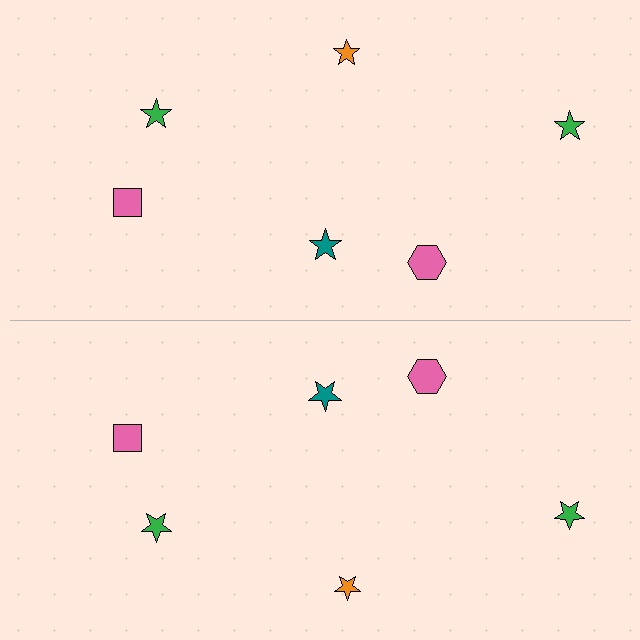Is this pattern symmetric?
Yes, this pattern has bilateral (reflection) symmetry.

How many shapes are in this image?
There are 12 shapes in this image.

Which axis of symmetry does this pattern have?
The pattern has a horizontal axis of symmetry running through the center of the image.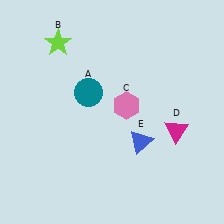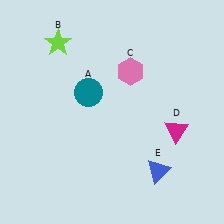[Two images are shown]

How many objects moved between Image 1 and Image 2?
2 objects moved between the two images.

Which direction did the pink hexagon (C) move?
The pink hexagon (C) moved up.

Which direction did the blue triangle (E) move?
The blue triangle (E) moved down.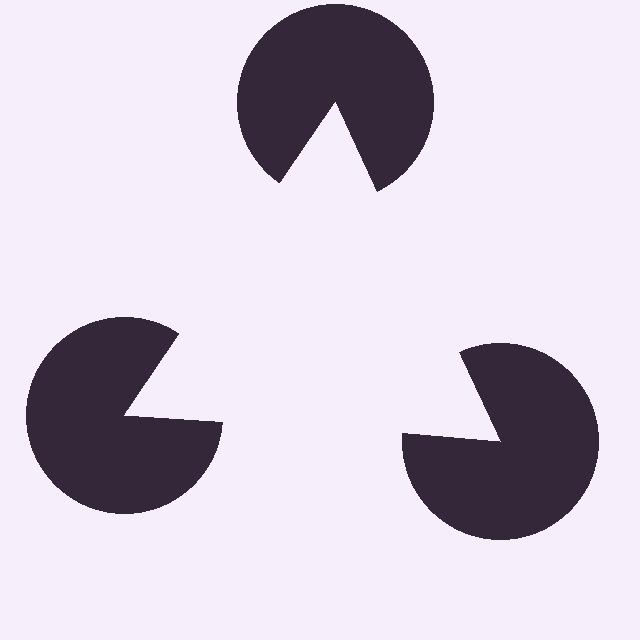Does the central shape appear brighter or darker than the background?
It typically appears slightly brighter than the background, even though no actual brightness change is drawn.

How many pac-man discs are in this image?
There are 3 — one at each vertex of the illusory triangle.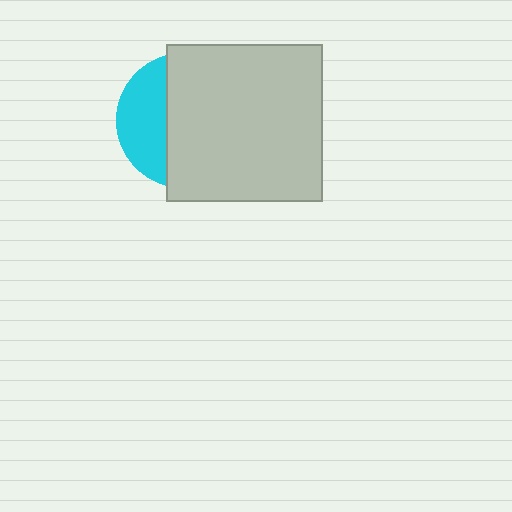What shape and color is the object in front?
The object in front is a light gray square.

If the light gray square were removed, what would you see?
You would see the complete cyan circle.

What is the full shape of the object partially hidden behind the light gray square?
The partially hidden object is a cyan circle.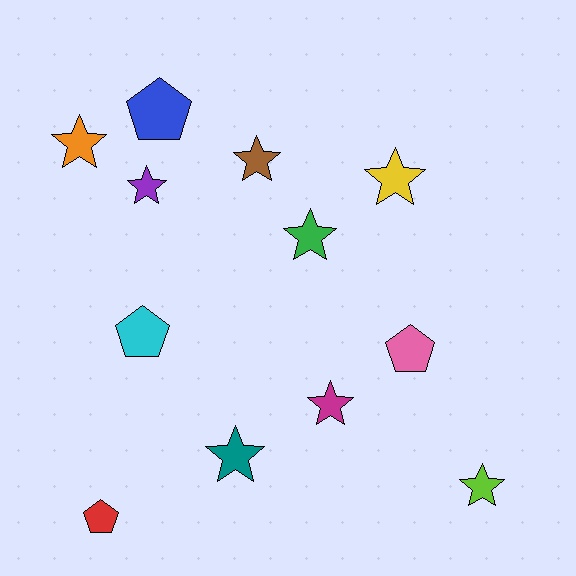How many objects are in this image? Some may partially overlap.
There are 12 objects.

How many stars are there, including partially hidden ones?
There are 8 stars.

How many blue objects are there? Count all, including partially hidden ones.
There is 1 blue object.